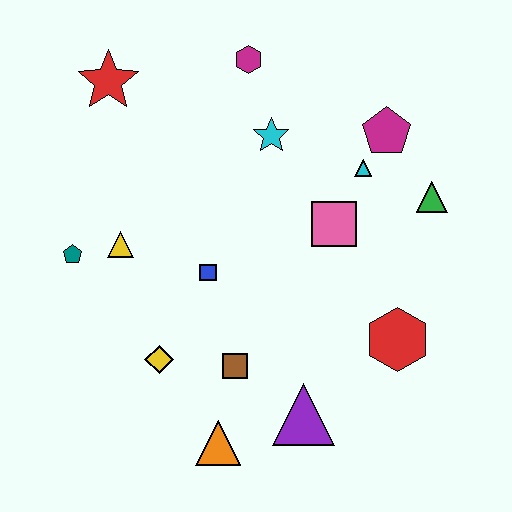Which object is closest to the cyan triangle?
The magenta pentagon is closest to the cyan triangle.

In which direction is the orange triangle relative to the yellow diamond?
The orange triangle is below the yellow diamond.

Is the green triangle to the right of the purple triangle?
Yes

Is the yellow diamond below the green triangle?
Yes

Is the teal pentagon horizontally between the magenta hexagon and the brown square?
No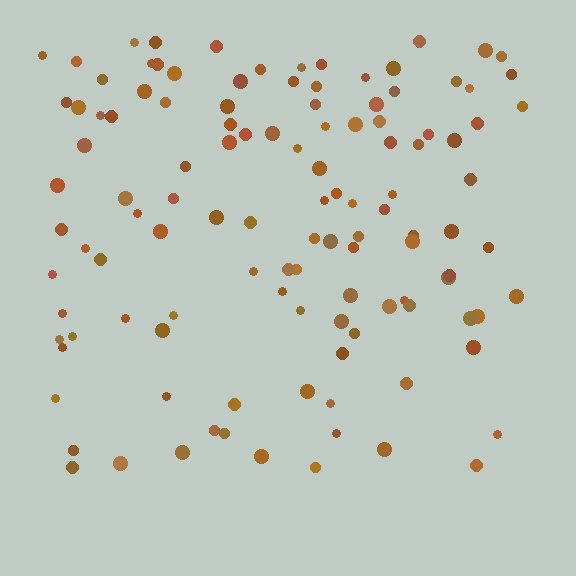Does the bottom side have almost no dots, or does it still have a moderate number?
Still a moderate number, just noticeably fewer than the top.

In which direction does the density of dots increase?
From bottom to top, with the top side densest.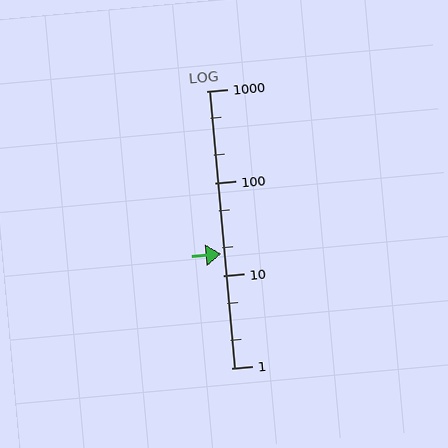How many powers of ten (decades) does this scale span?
The scale spans 3 decades, from 1 to 1000.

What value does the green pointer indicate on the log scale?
The pointer indicates approximately 17.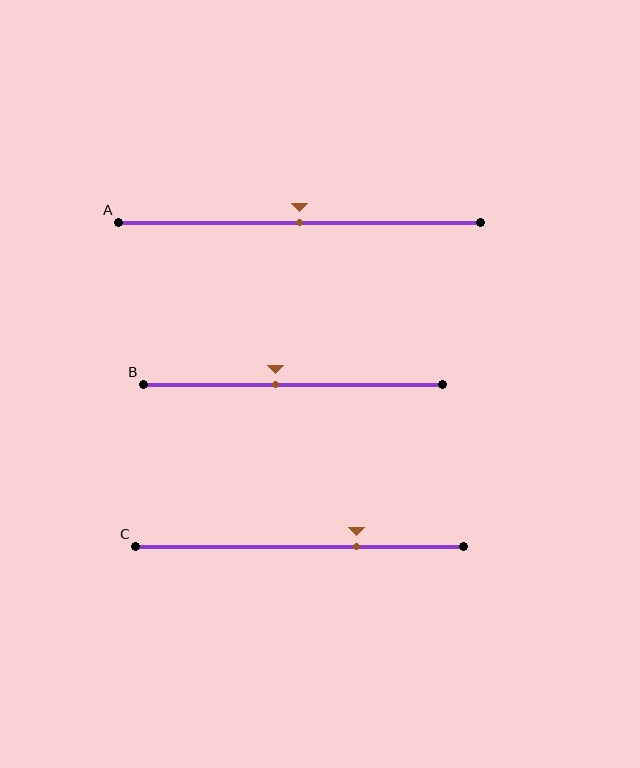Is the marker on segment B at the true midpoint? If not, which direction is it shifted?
No, the marker on segment B is shifted to the left by about 6% of the segment length.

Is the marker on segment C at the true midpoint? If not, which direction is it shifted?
No, the marker on segment C is shifted to the right by about 17% of the segment length.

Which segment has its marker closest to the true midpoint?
Segment A has its marker closest to the true midpoint.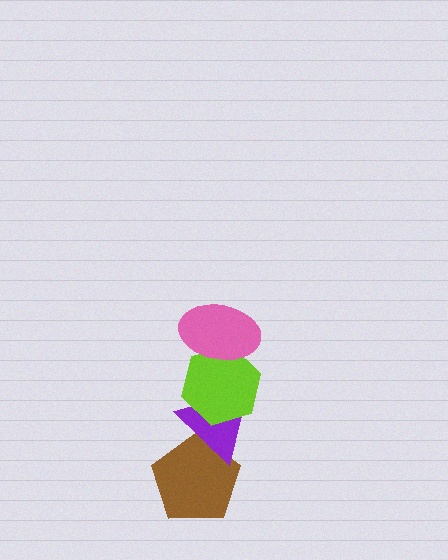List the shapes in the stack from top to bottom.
From top to bottom: the pink ellipse, the lime hexagon, the purple triangle, the brown pentagon.